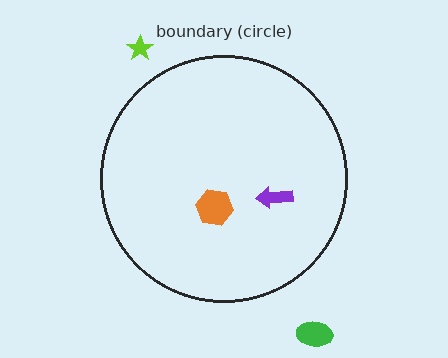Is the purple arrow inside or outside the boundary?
Inside.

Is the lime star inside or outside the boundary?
Outside.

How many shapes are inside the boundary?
2 inside, 2 outside.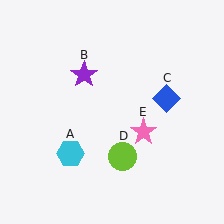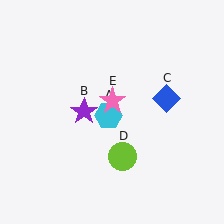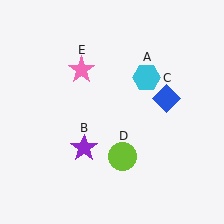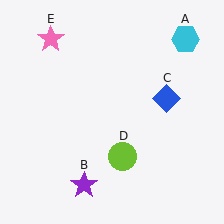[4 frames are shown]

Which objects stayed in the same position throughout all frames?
Blue diamond (object C) and lime circle (object D) remained stationary.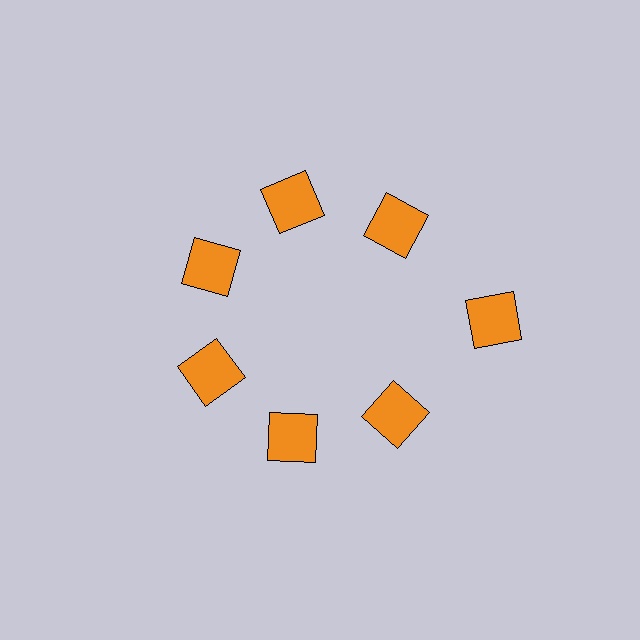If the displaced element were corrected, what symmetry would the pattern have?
It would have 7-fold rotational symmetry — the pattern would map onto itself every 51 degrees.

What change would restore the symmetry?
The symmetry would be restored by moving it inward, back onto the ring so that all 7 squares sit at equal angles and equal distance from the center.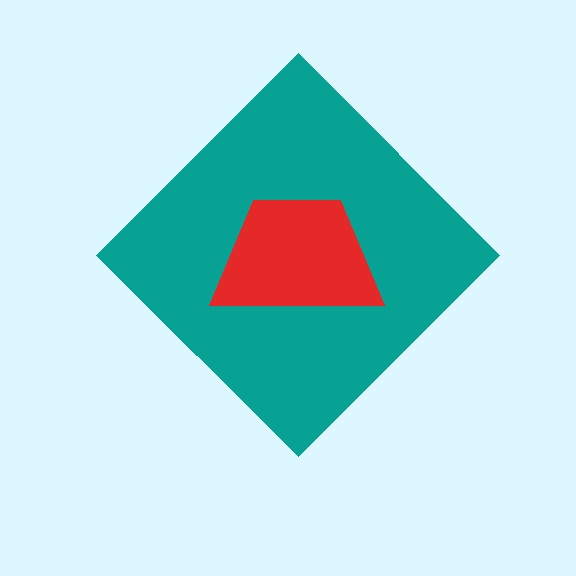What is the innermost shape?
The red trapezoid.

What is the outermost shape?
The teal diamond.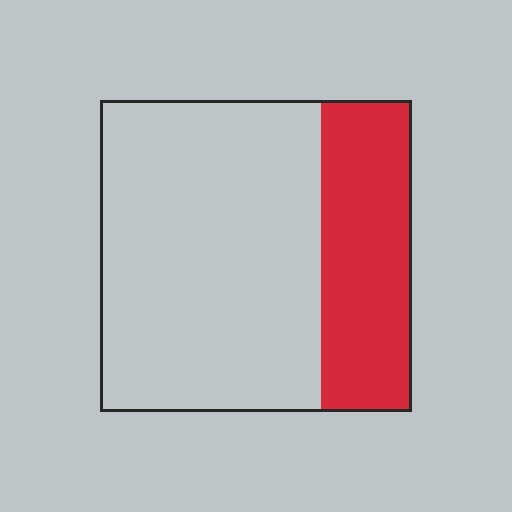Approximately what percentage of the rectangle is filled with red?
Approximately 30%.